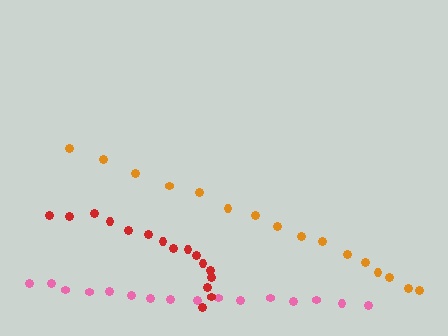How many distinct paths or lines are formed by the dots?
There are 3 distinct paths.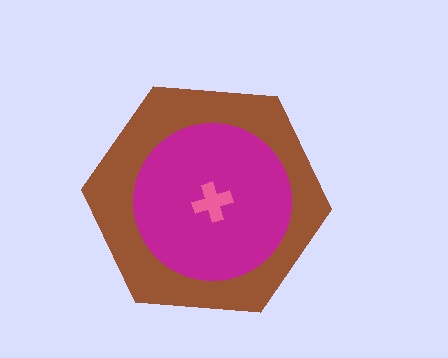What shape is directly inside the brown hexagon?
The magenta circle.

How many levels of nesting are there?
3.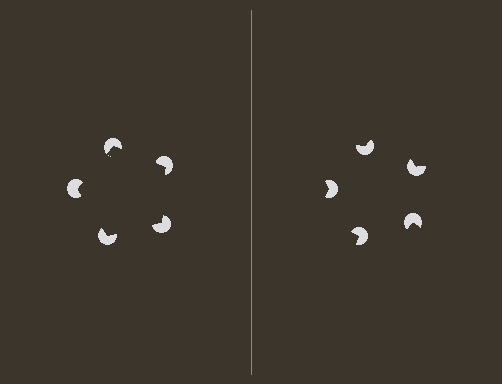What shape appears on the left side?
An illusory pentagon.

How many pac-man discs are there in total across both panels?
10 — 5 on each side.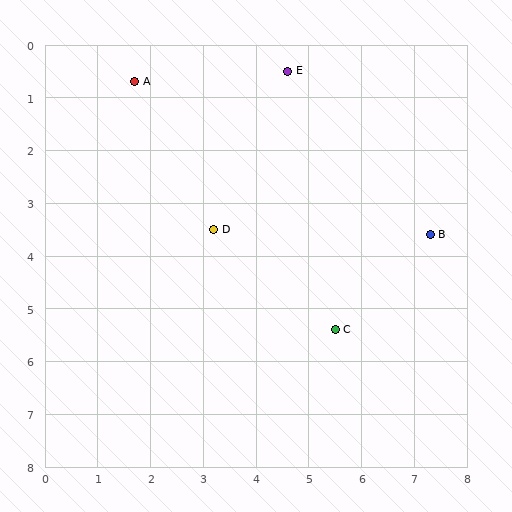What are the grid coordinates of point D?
Point D is at approximately (3.2, 3.5).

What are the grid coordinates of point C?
Point C is at approximately (5.5, 5.4).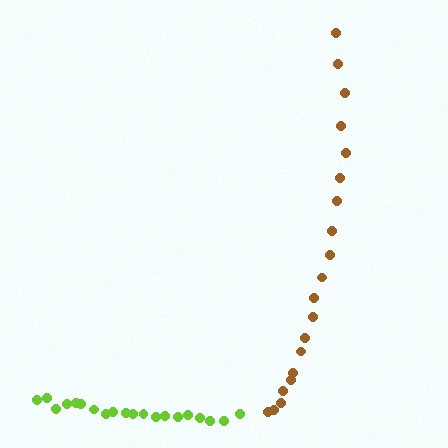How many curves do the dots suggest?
There are 2 distinct paths.